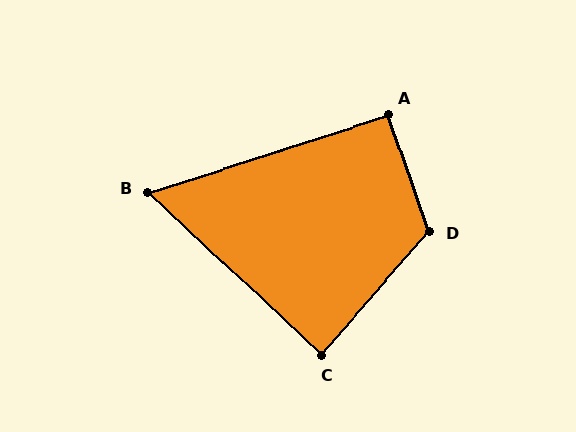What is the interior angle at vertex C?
Approximately 88 degrees (approximately right).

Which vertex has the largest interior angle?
D, at approximately 119 degrees.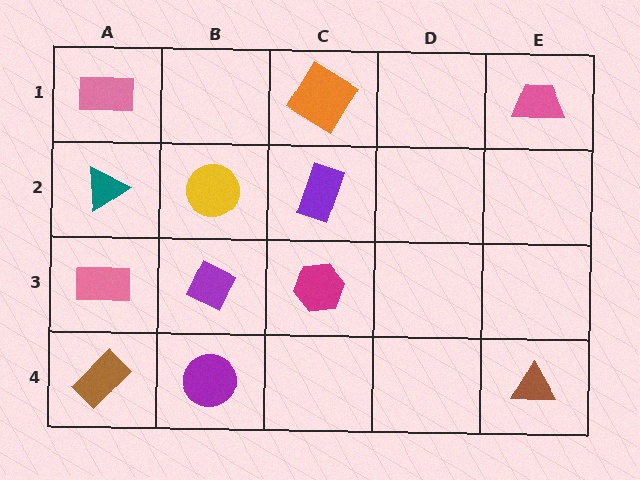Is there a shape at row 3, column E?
No, that cell is empty.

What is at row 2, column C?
A purple rectangle.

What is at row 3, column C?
A magenta hexagon.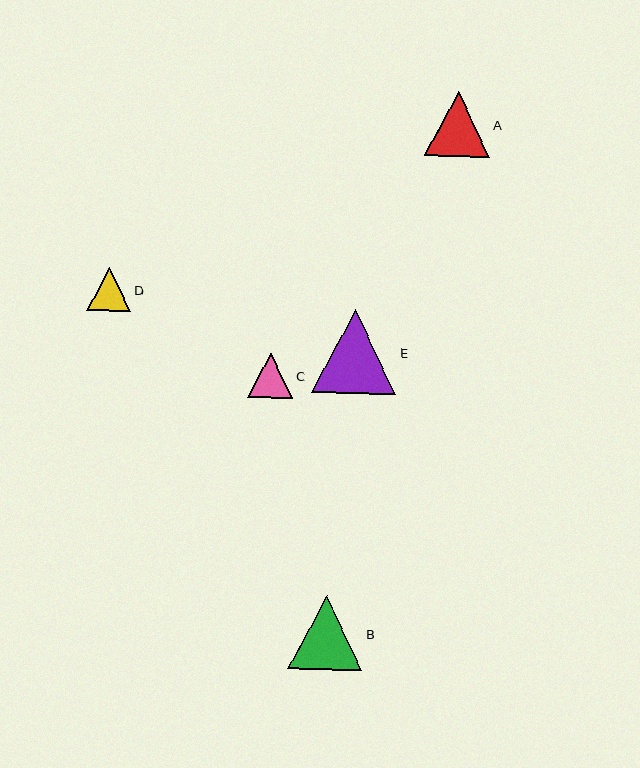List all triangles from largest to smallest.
From largest to smallest: E, B, A, C, D.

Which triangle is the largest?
Triangle E is the largest with a size of approximately 84 pixels.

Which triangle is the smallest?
Triangle D is the smallest with a size of approximately 43 pixels.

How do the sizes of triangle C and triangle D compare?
Triangle C and triangle D are approximately the same size.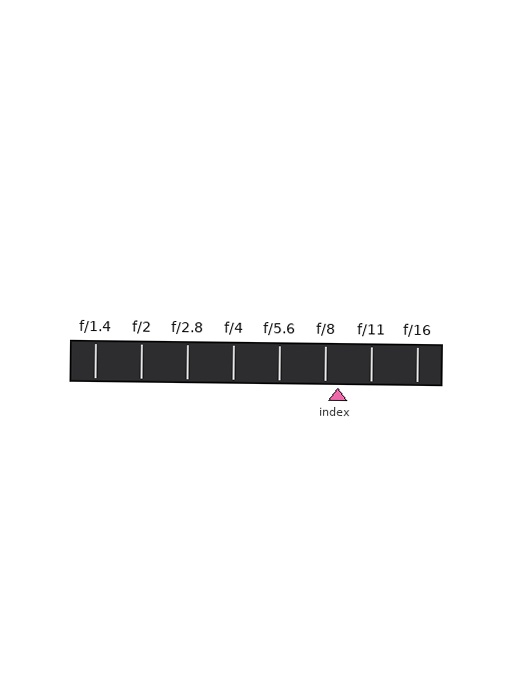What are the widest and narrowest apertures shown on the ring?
The widest aperture shown is f/1.4 and the narrowest is f/16.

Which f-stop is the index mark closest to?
The index mark is closest to f/8.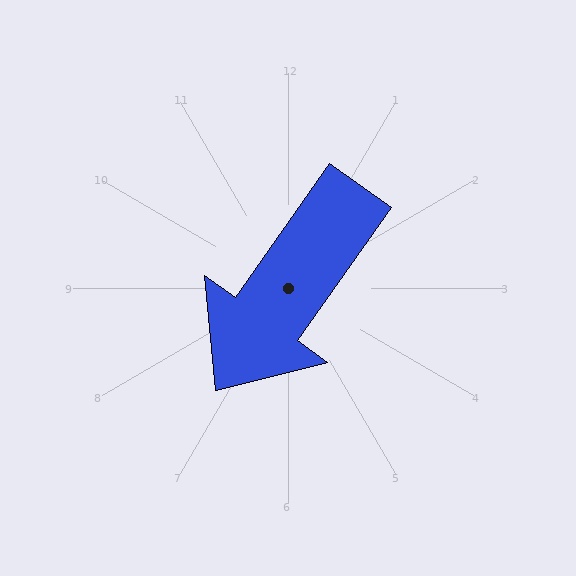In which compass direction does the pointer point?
Southwest.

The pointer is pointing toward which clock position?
Roughly 7 o'clock.